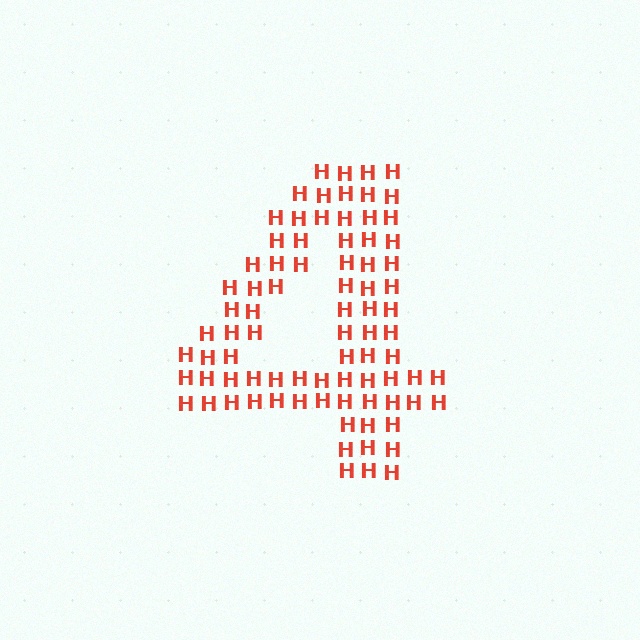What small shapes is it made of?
It is made of small letter H's.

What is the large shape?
The large shape is the digit 4.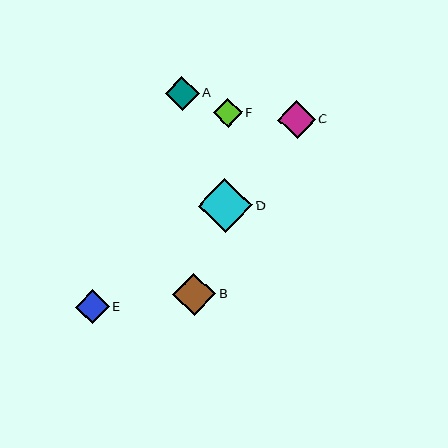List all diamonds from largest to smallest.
From largest to smallest: D, B, C, E, A, F.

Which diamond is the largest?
Diamond D is the largest with a size of approximately 54 pixels.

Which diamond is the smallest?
Diamond F is the smallest with a size of approximately 29 pixels.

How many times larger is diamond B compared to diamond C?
Diamond B is approximately 1.1 times the size of diamond C.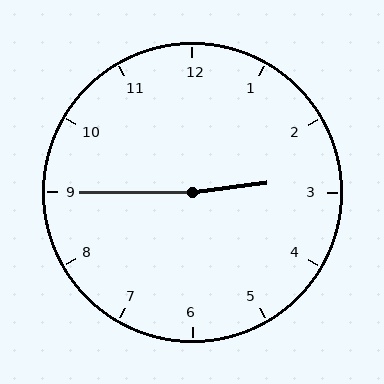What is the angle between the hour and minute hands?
Approximately 172 degrees.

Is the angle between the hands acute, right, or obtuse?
It is obtuse.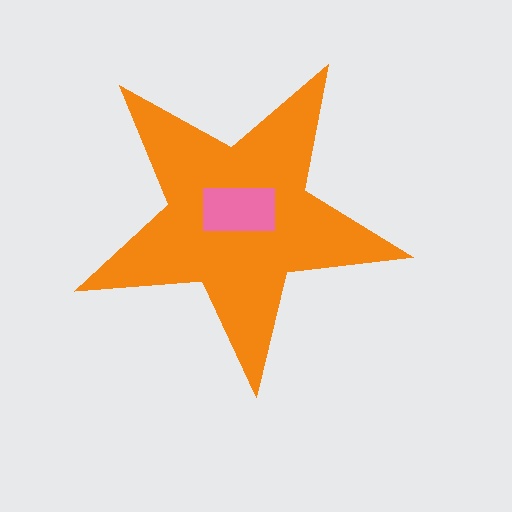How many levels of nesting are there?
2.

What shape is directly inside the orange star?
The pink rectangle.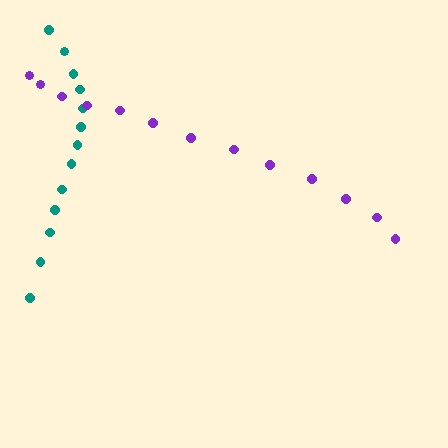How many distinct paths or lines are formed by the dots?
There are 2 distinct paths.